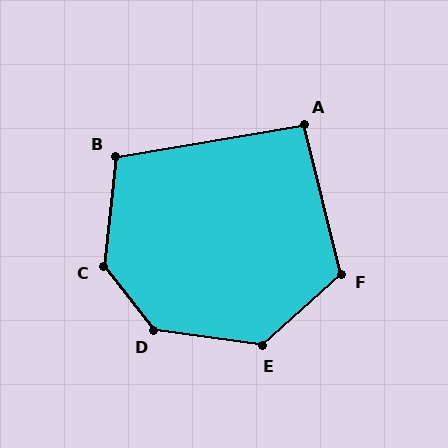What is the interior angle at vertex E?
Approximately 130 degrees (obtuse).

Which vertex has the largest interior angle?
C, at approximately 136 degrees.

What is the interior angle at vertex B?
Approximately 106 degrees (obtuse).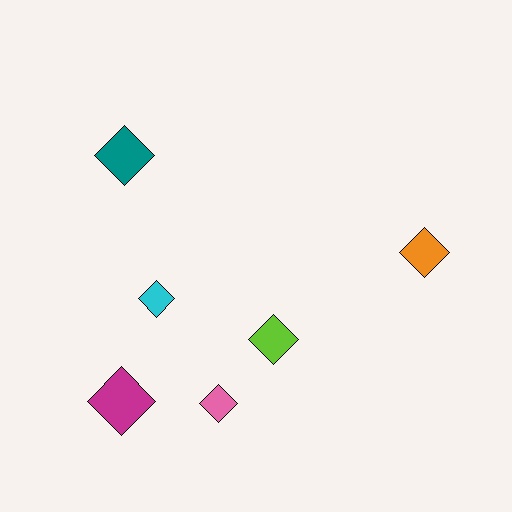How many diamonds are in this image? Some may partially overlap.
There are 6 diamonds.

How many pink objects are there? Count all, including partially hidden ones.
There is 1 pink object.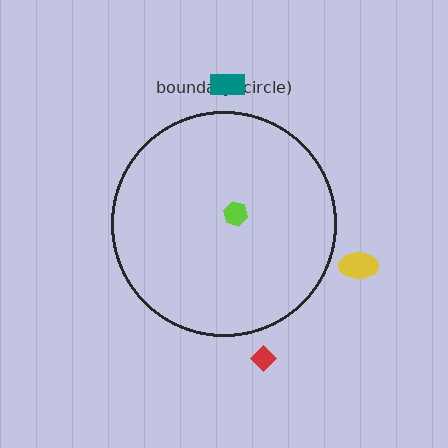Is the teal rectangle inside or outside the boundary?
Outside.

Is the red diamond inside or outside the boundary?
Outside.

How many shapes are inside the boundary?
1 inside, 3 outside.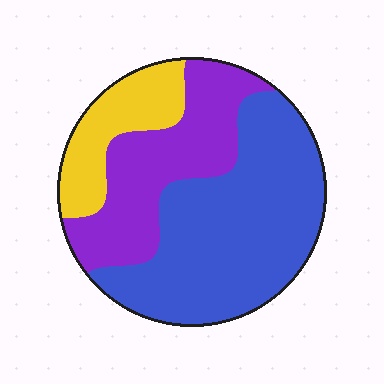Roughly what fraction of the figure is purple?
Purple covers 30% of the figure.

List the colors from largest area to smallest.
From largest to smallest: blue, purple, yellow.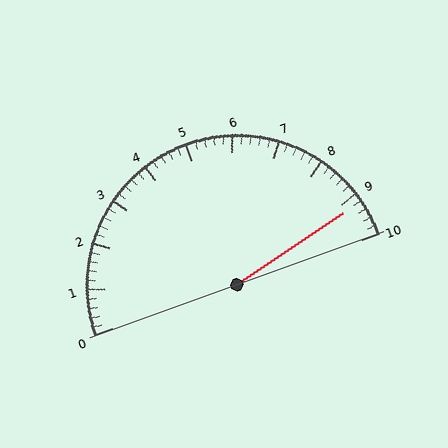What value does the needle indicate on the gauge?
The needle indicates approximately 9.2.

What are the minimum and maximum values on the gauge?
The gauge ranges from 0 to 10.